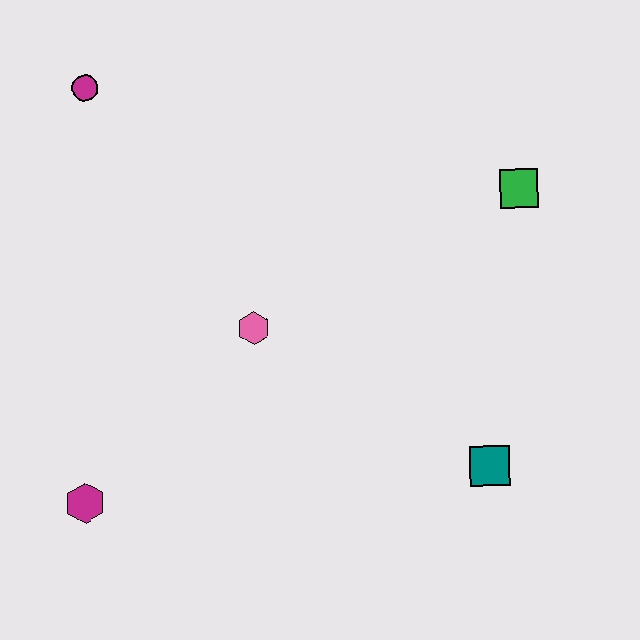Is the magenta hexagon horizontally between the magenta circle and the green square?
No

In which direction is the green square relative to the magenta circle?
The green square is to the right of the magenta circle.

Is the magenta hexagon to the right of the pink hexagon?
No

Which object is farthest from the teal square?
The magenta circle is farthest from the teal square.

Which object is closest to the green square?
The teal square is closest to the green square.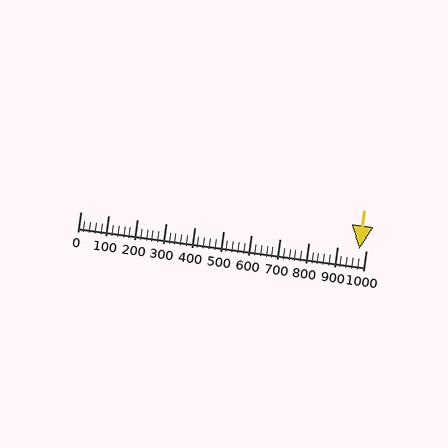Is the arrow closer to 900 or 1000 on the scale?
The arrow is closer to 1000.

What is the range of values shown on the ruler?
The ruler shows values from 0 to 1000.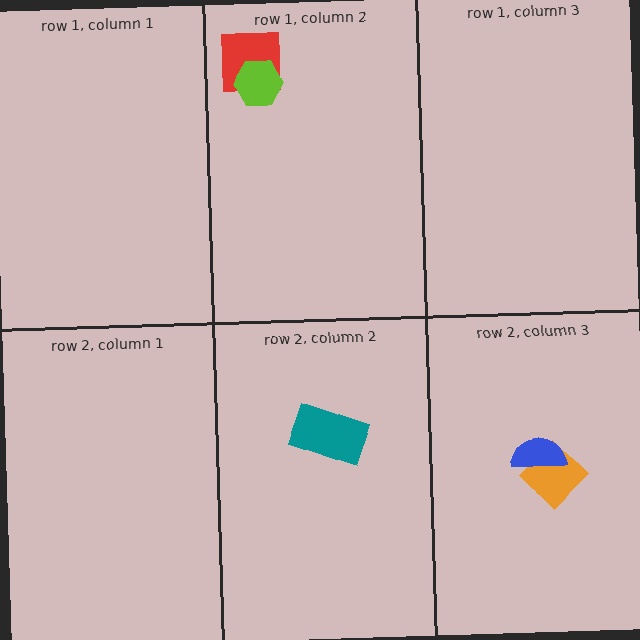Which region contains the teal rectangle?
The row 2, column 2 region.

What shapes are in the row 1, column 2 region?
The red square, the lime hexagon.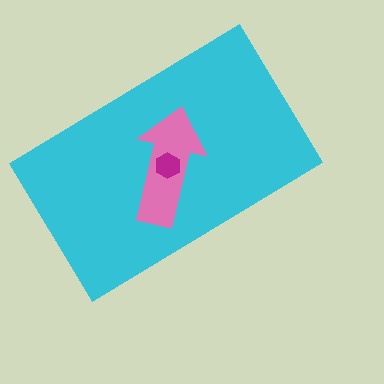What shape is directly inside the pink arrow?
The magenta hexagon.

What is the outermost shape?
The cyan rectangle.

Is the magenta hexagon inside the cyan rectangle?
Yes.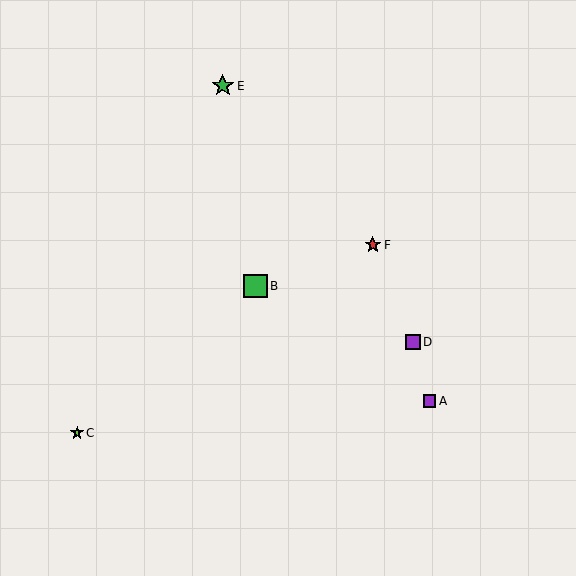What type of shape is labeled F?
Shape F is a red star.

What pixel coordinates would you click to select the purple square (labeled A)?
Click at (430, 401) to select the purple square A.